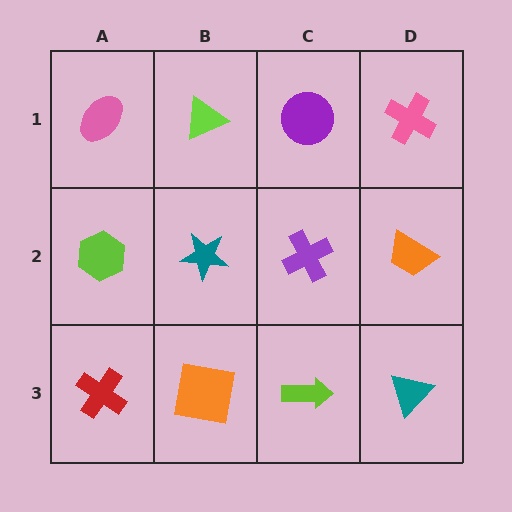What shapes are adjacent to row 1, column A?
A lime hexagon (row 2, column A), a lime triangle (row 1, column B).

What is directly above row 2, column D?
A pink cross.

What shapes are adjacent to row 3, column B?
A teal star (row 2, column B), a red cross (row 3, column A), a lime arrow (row 3, column C).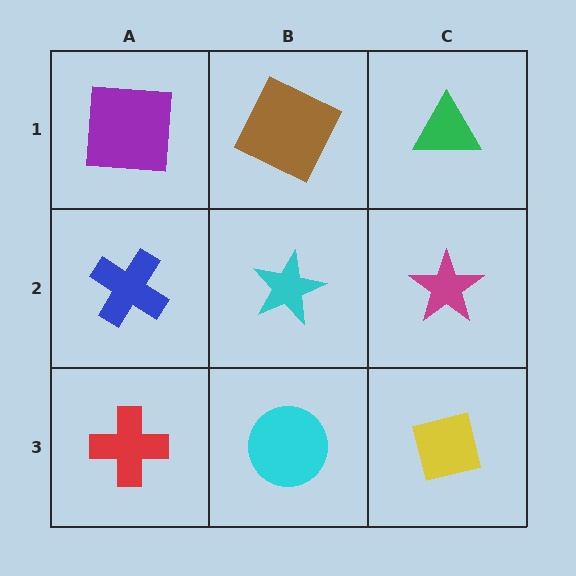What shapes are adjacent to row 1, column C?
A magenta star (row 2, column C), a brown square (row 1, column B).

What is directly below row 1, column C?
A magenta star.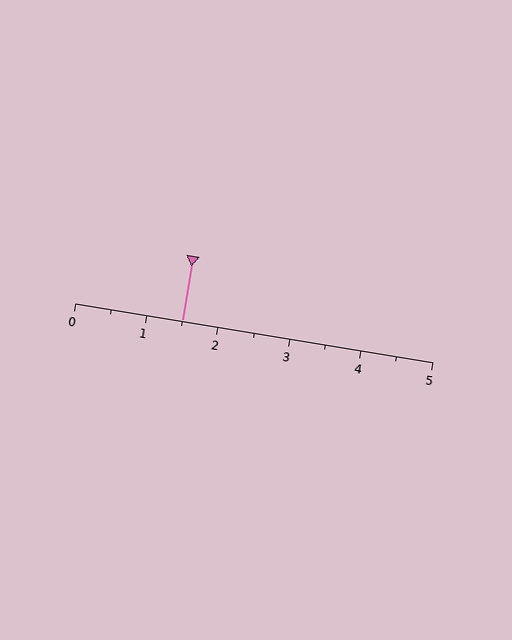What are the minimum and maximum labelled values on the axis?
The axis runs from 0 to 5.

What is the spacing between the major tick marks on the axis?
The major ticks are spaced 1 apart.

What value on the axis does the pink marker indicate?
The marker indicates approximately 1.5.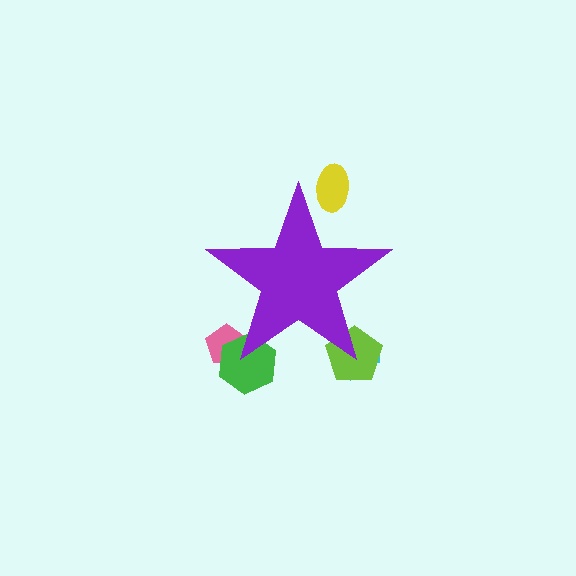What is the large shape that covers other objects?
A purple star.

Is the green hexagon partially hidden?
Yes, the green hexagon is partially hidden behind the purple star.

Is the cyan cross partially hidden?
Yes, the cyan cross is partially hidden behind the purple star.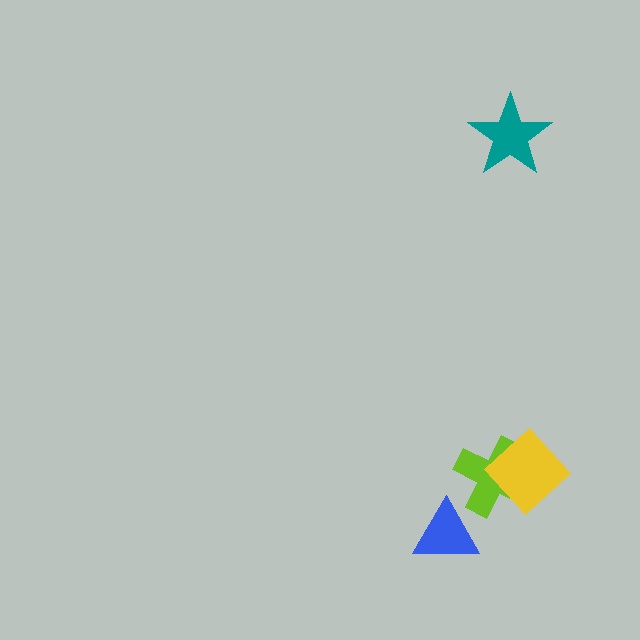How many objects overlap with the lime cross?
1 object overlaps with the lime cross.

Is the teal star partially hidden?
No, no other shape covers it.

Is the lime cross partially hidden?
Yes, it is partially covered by another shape.